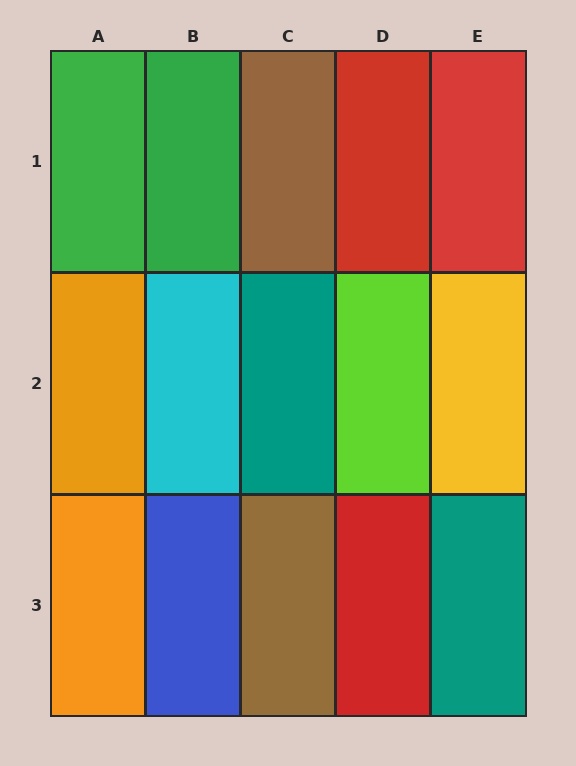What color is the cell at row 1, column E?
Red.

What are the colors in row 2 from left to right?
Orange, cyan, teal, lime, yellow.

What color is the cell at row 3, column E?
Teal.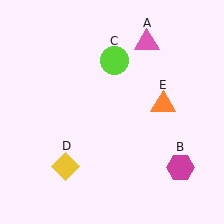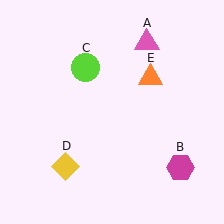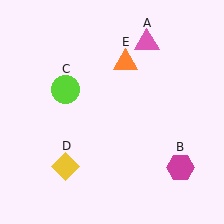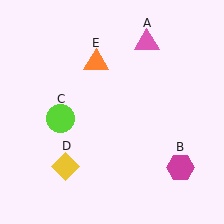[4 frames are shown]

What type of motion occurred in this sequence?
The lime circle (object C), orange triangle (object E) rotated counterclockwise around the center of the scene.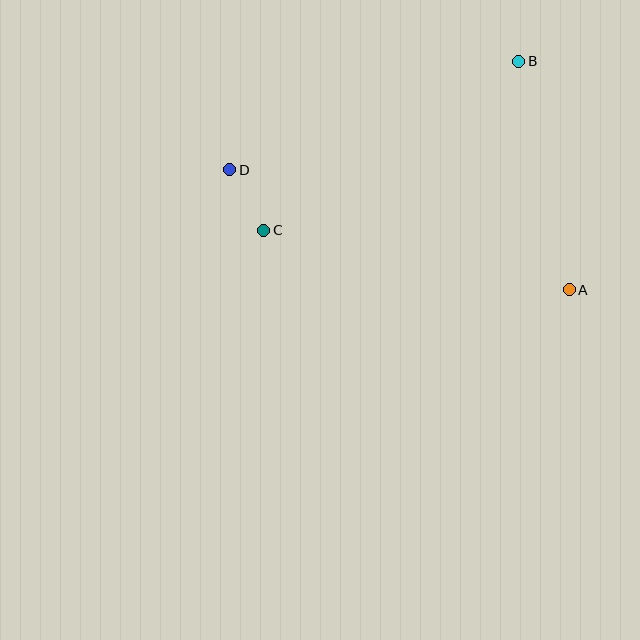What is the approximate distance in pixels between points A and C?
The distance between A and C is approximately 311 pixels.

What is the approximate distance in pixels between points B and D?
The distance between B and D is approximately 309 pixels.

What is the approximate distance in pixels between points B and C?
The distance between B and C is approximately 306 pixels.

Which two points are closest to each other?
Points C and D are closest to each other.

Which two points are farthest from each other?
Points A and D are farthest from each other.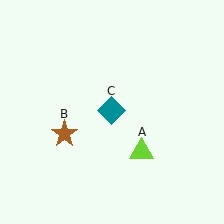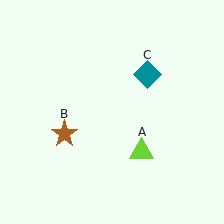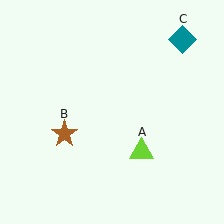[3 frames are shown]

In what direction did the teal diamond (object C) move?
The teal diamond (object C) moved up and to the right.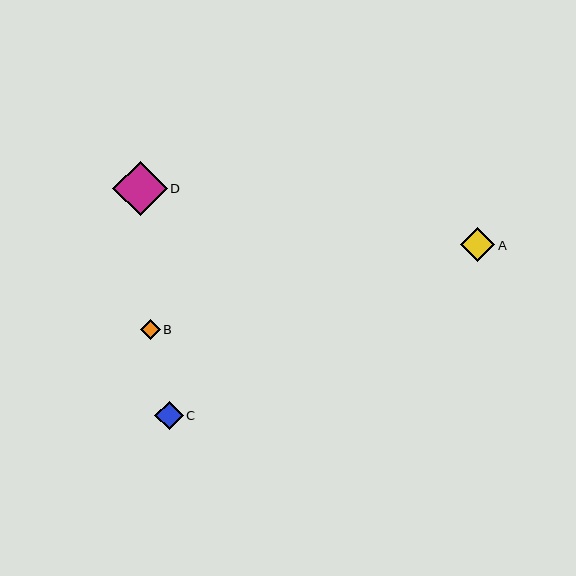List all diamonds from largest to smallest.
From largest to smallest: D, A, C, B.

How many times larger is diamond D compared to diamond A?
Diamond D is approximately 1.6 times the size of diamond A.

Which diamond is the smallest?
Diamond B is the smallest with a size of approximately 20 pixels.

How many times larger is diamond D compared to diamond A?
Diamond D is approximately 1.6 times the size of diamond A.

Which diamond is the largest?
Diamond D is the largest with a size of approximately 54 pixels.